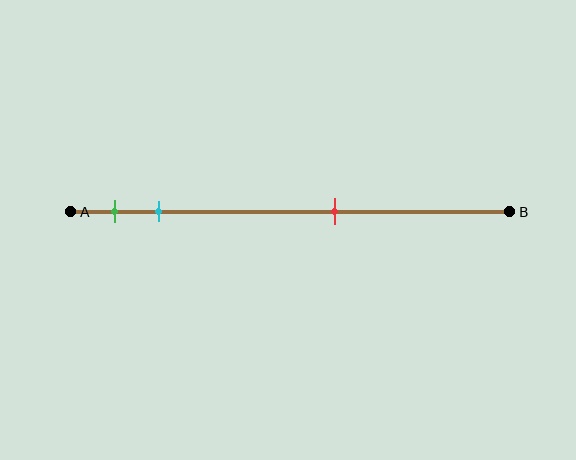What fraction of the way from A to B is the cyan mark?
The cyan mark is approximately 20% (0.2) of the way from A to B.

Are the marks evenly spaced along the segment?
No, the marks are not evenly spaced.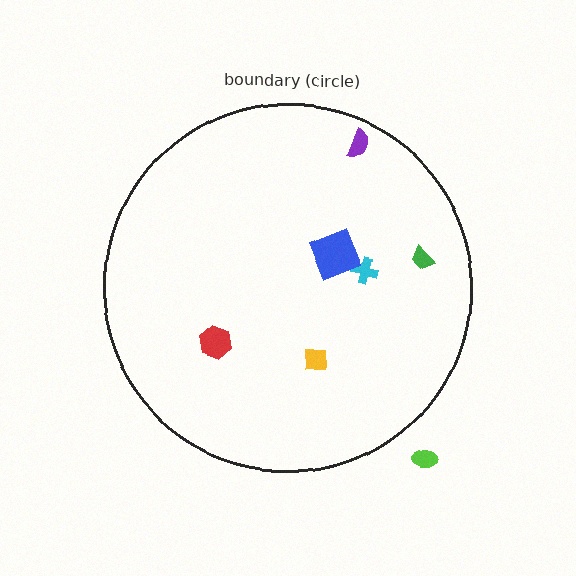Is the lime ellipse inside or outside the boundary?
Outside.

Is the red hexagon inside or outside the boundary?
Inside.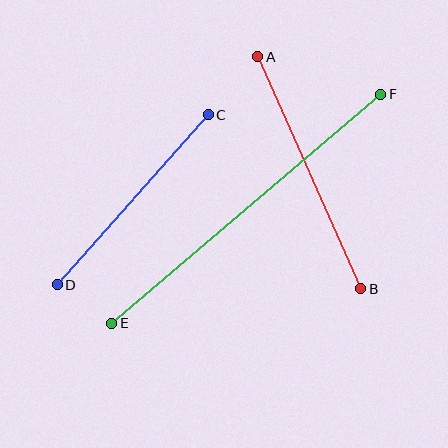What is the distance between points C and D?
The distance is approximately 228 pixels.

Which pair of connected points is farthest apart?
Points E and F are farthest apart.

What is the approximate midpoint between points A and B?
The midpoint is at approximately (309, 173) pixels.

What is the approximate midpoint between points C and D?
The midpoint is at approximately (133, 200) pixels.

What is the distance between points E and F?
The distance is approximately 353 pixels.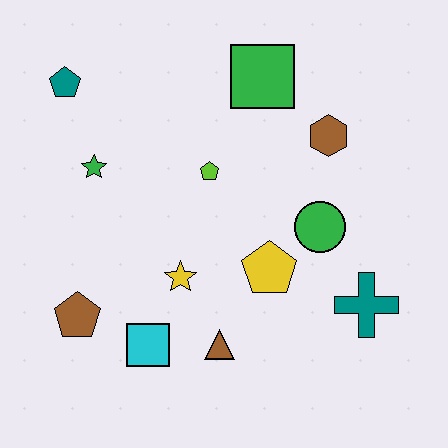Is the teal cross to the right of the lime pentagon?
Yes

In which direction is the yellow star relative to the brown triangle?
The yellow star is above the brown triangle.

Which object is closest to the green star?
The teal pentagon is closest to the green star.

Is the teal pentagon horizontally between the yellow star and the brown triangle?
No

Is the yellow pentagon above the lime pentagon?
No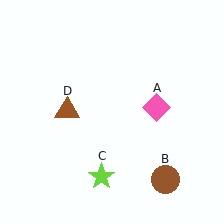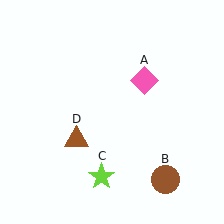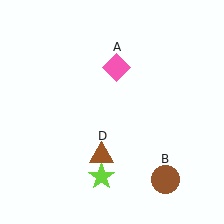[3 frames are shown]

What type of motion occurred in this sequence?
The pink diamond (object A), brown triangle (object D) rotated counterclockwise around the center of the scene.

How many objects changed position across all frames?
2 objects changed position: pink diamond (object A), brown triangle (object D).